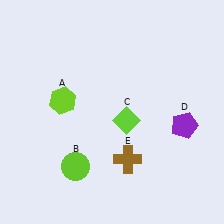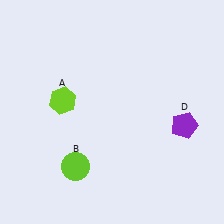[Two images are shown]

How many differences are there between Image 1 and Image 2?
There are 2 differences between the two images.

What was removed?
The brown cross (E), the lime diamond (C) were removed in Image 2.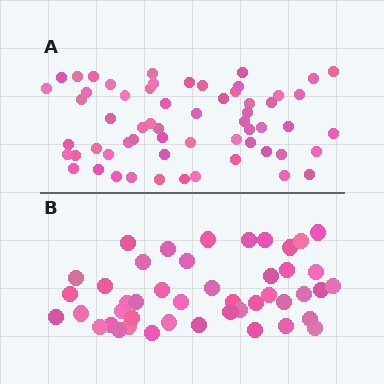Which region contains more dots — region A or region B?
Region A (the top region) has more dots.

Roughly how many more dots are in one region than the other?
Region A has approximately 15 more dots than region B.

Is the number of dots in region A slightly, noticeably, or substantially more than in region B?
Region A has noticeably more, but not dramatically so. The ratio is roughly 1.3 to 1.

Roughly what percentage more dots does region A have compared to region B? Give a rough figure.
About 35% more.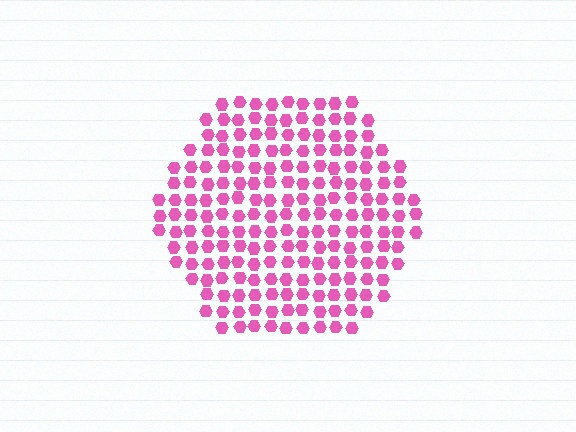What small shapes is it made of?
It is made of small hexagons.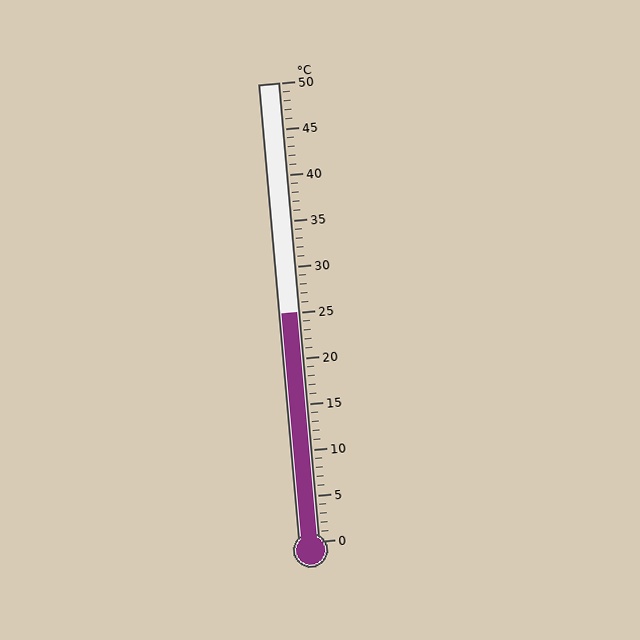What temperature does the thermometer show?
The thermometer shows approximately 25°C.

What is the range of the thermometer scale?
The thermometer scale ranges from 0°C to 50°C.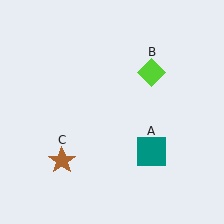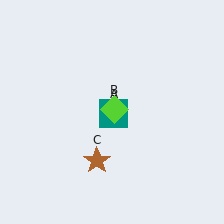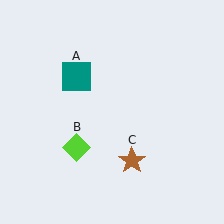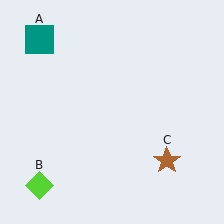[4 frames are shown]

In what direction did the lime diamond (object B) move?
The lime diamond (object B) moved down and to the left.